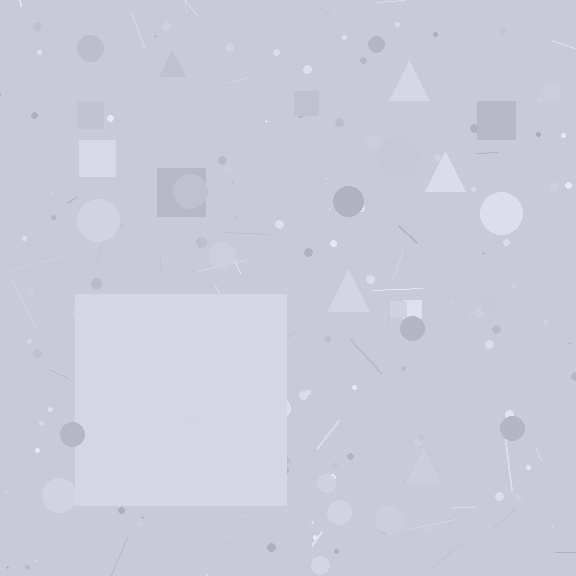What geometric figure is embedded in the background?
A square is embedded in the background.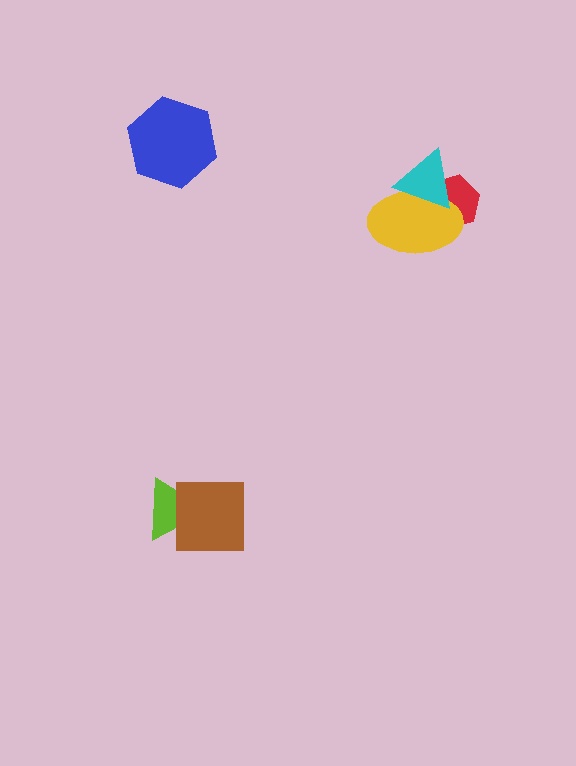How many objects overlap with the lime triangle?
1 object overlaps with the lime triangle.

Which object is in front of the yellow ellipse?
The cyan triangle is in front of the yellow ellipse.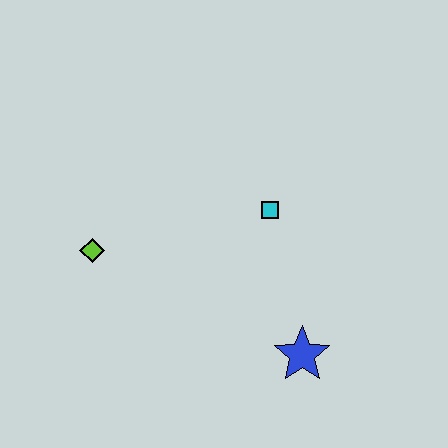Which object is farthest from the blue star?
The lime diamond is farthest from the blue star.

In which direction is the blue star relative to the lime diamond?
The blue star is to the right of the lime diamond.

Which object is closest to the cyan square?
The blue star is closest to the cyan square.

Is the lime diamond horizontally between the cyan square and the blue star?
No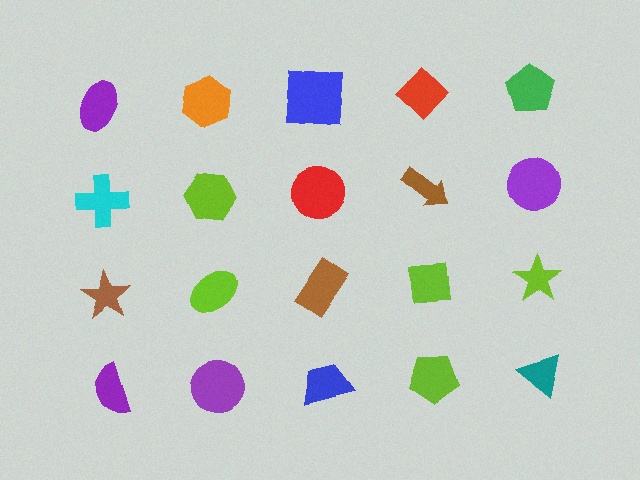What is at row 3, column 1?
A brown star.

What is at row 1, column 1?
A purple ellipse.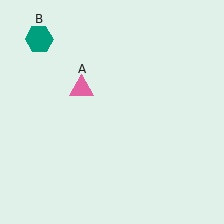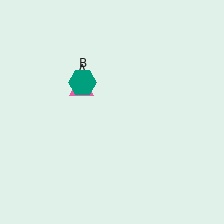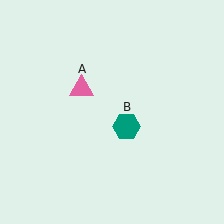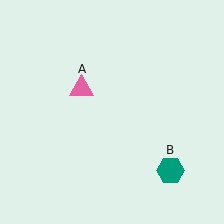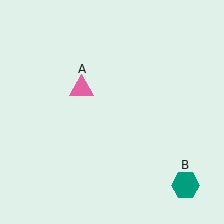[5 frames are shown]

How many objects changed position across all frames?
1 object changed position: teal hexagon (object B).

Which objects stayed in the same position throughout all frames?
Pink triangle (object A) remained stationary.